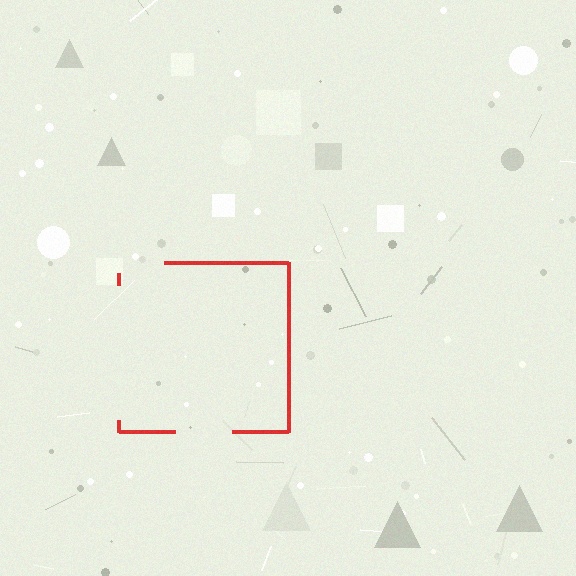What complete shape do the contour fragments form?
The contour fragments form a square.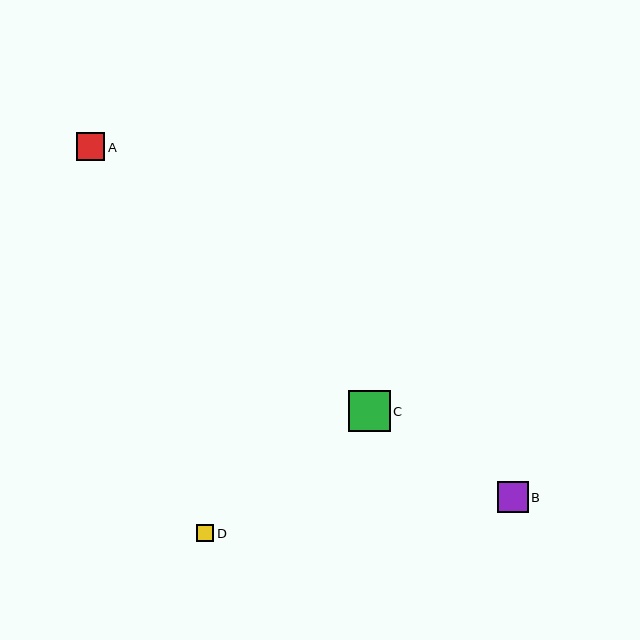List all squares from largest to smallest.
From largest to smallest: C, B, A, D.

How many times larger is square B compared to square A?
Square B is approximately 1.1 times the size of square A.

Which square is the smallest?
Square D is the smallest with a size of approximately 18 pixels.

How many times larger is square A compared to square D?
Square A is approximately 1.6 times the size of square D.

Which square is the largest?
Square C is the largest with a size of approximately 42 pixels.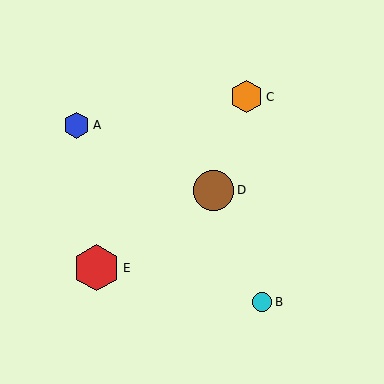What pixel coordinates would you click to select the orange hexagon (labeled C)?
Click at (247, 97) to select the orange hexagon C.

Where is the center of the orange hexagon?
The center of the orange hexagon is at (247, 97).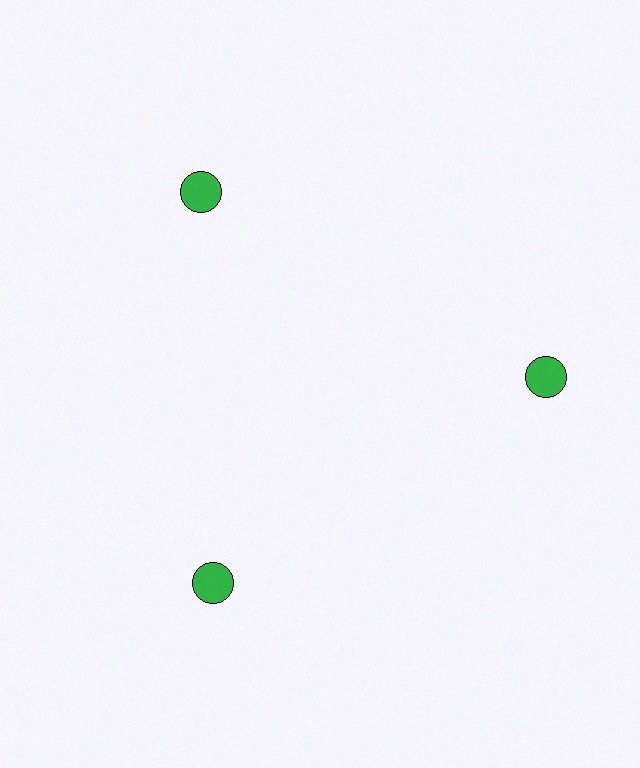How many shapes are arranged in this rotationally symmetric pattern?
There are 3 shapes, arranged in 3 groups of 1.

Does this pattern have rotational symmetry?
Yes, this pattern has 3-fold rotational symmetry. It looks the same after rotating 120 degrees around the center.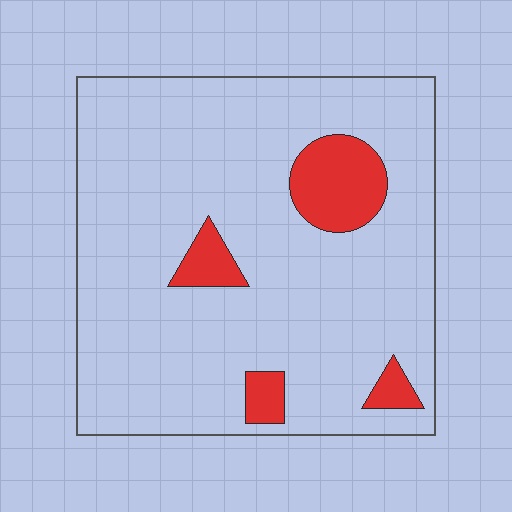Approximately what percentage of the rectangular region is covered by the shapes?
Approximately 10%.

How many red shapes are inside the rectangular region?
4.